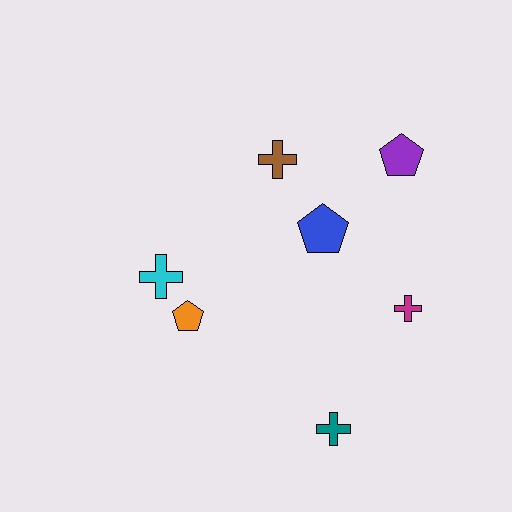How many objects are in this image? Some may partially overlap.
There are 7 objects.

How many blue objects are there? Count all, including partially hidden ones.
There is 1 blue object.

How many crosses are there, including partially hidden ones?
There are 4 crosses.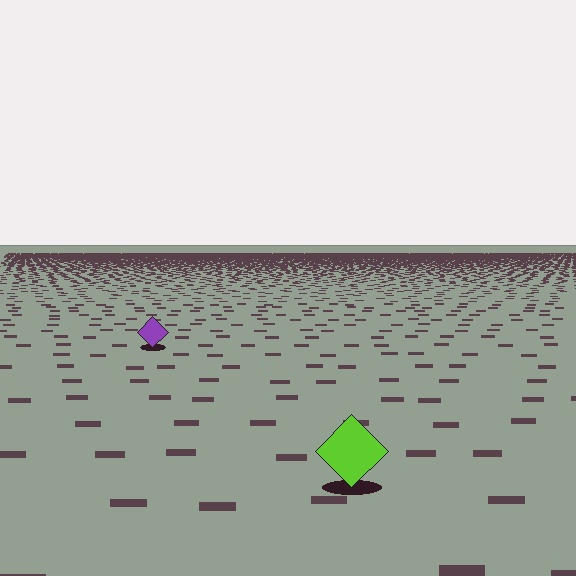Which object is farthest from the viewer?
The purple diamond is farthest from the viewer. It appears smaller and the ground texture around it is denser.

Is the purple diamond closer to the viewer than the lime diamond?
No. The lime diamond is closer — you can tell from the texture gradient: the ground texture is coarser near it.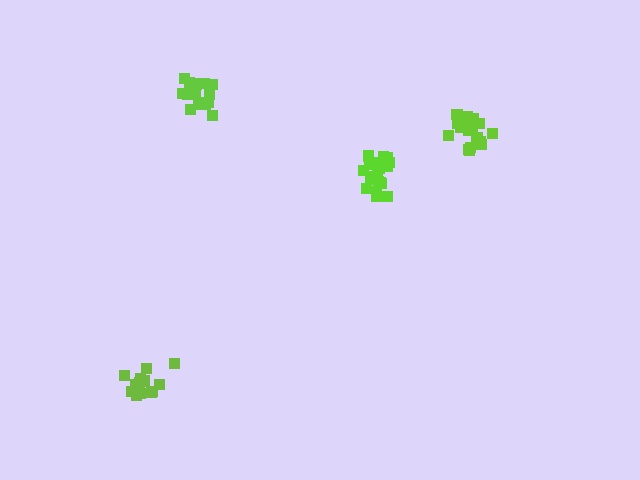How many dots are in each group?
Group 1: 20 dots, Group 2: 19 dots, Group 3: 17 dots, Group 4: 17 dots (73 total).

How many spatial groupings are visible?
There are 4 spatial groupings.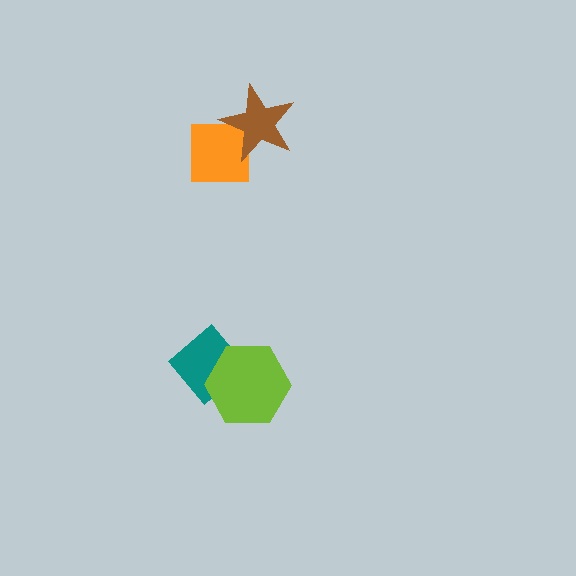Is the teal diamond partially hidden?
Yes, it is partially covered by another shape.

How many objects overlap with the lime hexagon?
1 object overlaps with the lime hexagon.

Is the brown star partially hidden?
No, no other shape covers it.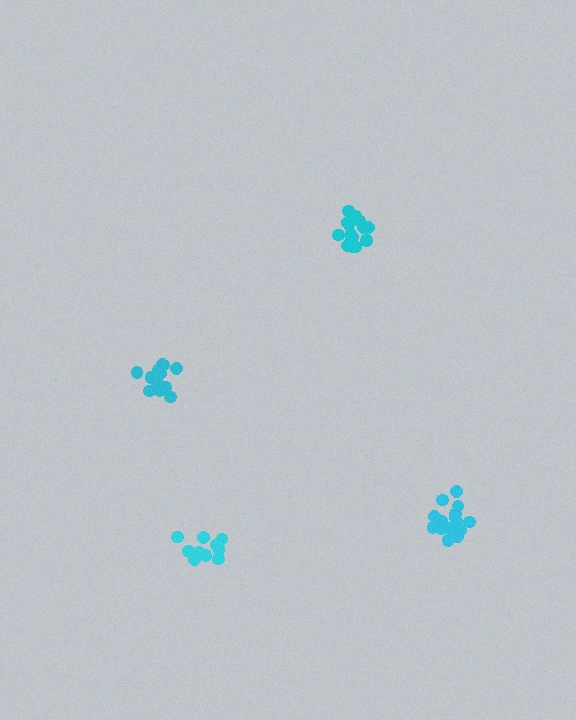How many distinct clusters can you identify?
There are 4 distinct clusters.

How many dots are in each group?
Group 1: 16 dots, Group 2: 12 dots, Group 3: 13 dots, Group 4: 16 dots (57 total).